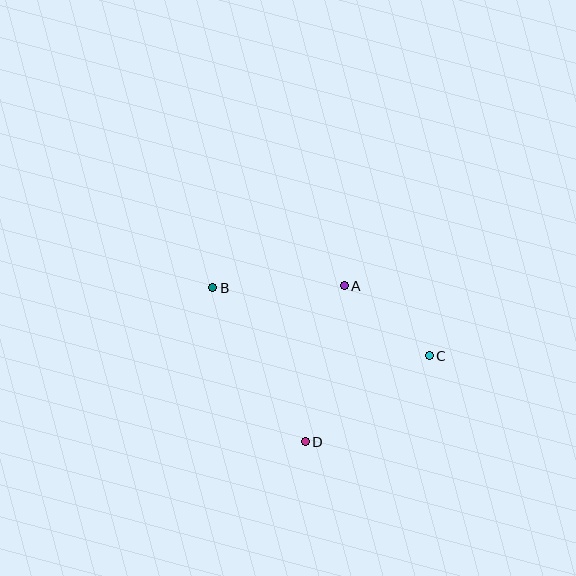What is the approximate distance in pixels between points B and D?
The distance between B and D is approximately 180 pixels.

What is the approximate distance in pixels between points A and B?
The distance between A and B is approximately 132 pixels.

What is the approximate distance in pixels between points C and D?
The distance between C and D is approximately 151 pixels.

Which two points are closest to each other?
Points A and C are closest to each other.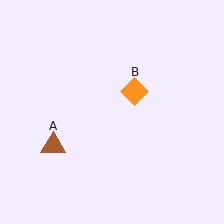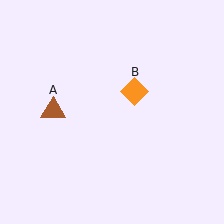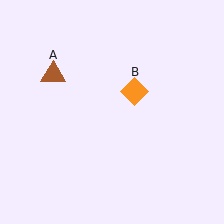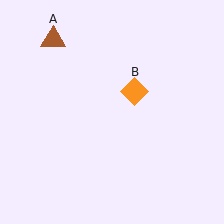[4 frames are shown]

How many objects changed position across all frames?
1 object changed position: brown triangle (object A).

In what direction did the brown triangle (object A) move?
The brown triangle (object A) moved up.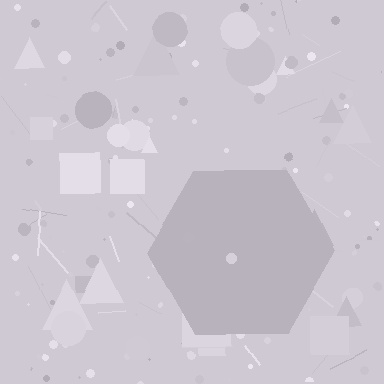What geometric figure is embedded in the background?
A hexagon is embedded in the background.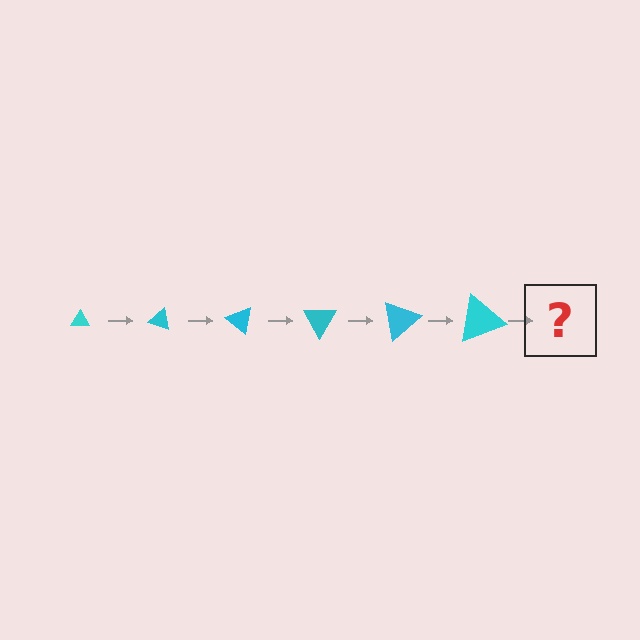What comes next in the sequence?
The next element should be a triangle, larger than the previous one and rotated 120 degrees from the start.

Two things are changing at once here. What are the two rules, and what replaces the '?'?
The two rules are that the triangle grows larger each step and it rotates 20 degrees each step. The '?' should be a triangle, larger than the previous one and rotated 120 degrees from the start.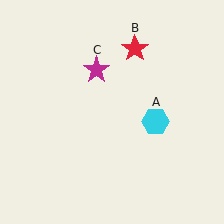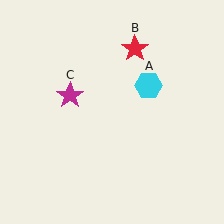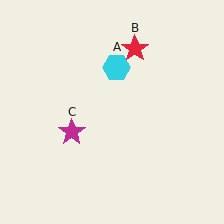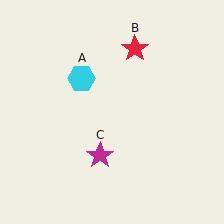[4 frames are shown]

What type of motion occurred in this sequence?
The cyan hexagon (object A), magenta star (object C) rotated counterclockwise around the center of the scene.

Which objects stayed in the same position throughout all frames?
Red star (object B) remained stationary.